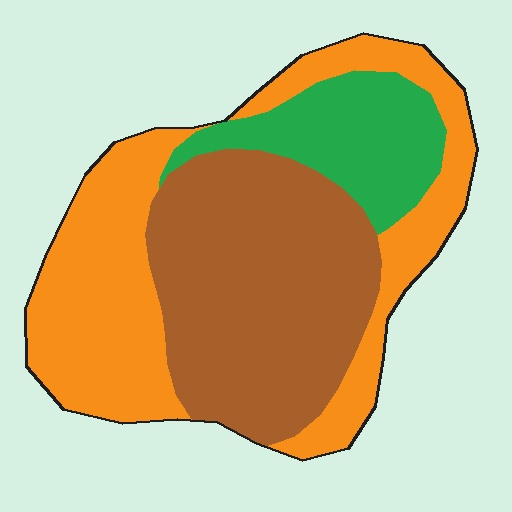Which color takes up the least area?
Green, at roughly 15%.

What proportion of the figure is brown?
Brown takes up about two fifths (2/5) of the figure.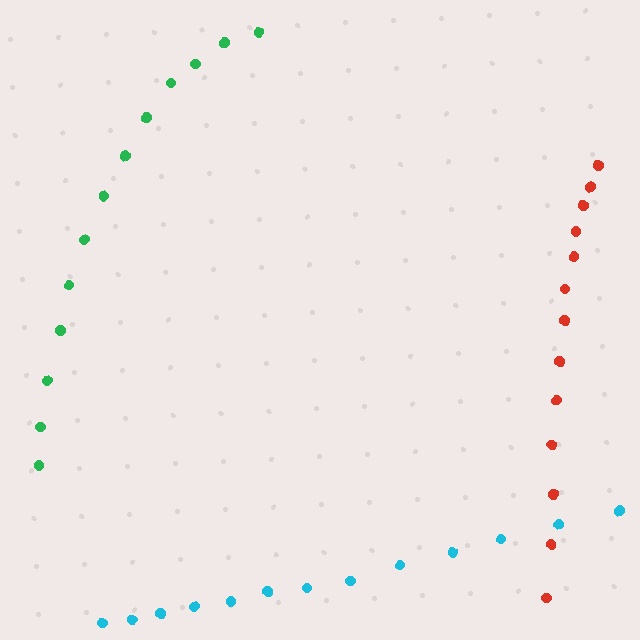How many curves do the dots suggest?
There are 3 distinct paths.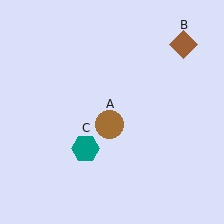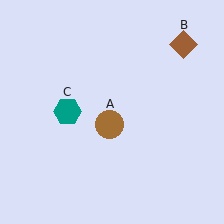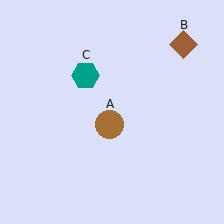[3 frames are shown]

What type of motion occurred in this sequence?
The teal hexagon (object C) rotated clockwise around the center of the scene.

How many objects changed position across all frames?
1 object changed position: teal hexagon (object C).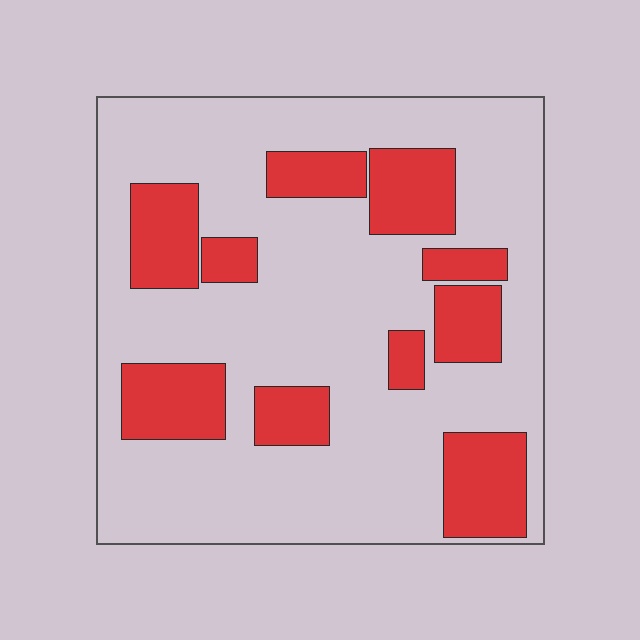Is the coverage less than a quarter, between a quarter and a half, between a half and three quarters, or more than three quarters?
Between a quarter and a half.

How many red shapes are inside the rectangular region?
10.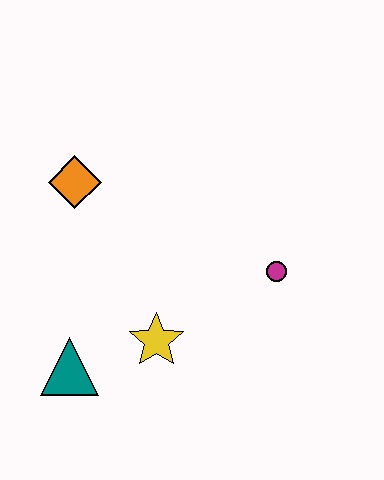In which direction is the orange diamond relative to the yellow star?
The orange diamond is above the yellow star.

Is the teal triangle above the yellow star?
No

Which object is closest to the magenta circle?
The yellow star is closest to the magenta circle.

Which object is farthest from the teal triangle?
The magenta circle is farthest from the teal triangle.